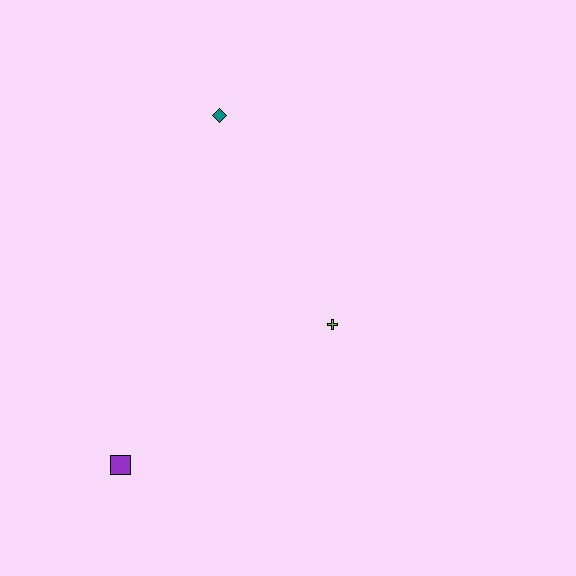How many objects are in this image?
There are 3 objects.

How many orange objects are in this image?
There are no orange objects.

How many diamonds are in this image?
There is 1 diamond.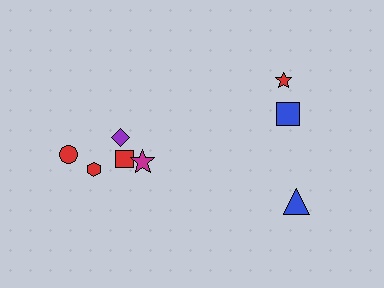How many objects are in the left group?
There are 5 objects.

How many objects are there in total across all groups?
There are 8 objects.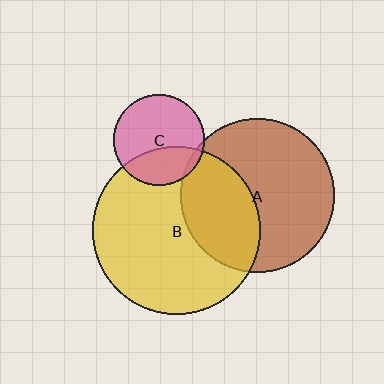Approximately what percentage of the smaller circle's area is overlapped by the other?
Approximately 35%.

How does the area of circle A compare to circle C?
Approximately 2.9 times.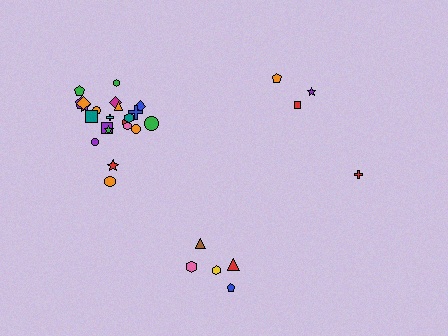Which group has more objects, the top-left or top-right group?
The top-left group.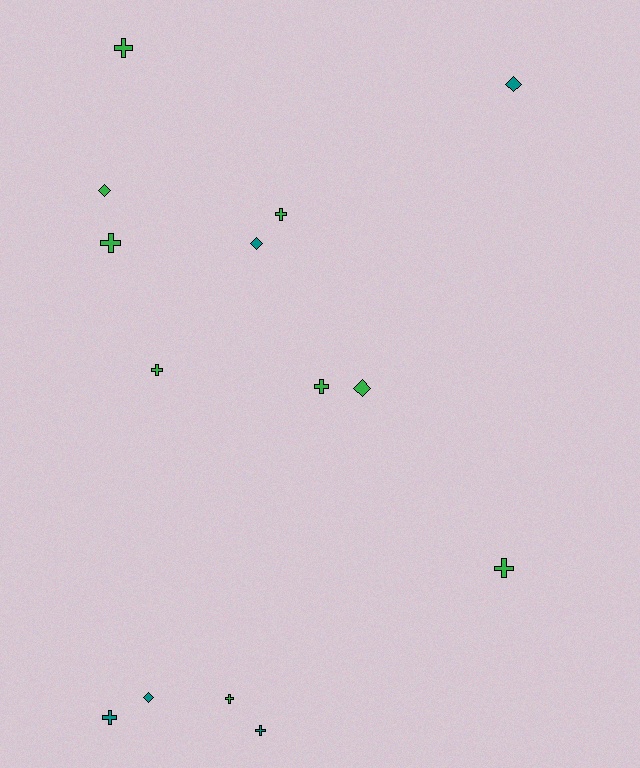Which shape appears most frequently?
Cross, with 9 objects.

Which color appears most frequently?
Green, with 9 objects.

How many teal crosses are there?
There are 2 teal crosses.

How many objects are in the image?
There are 14 objects.